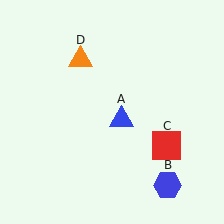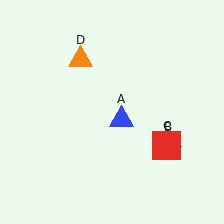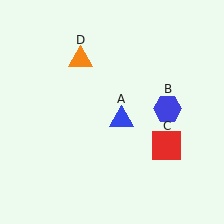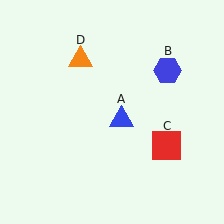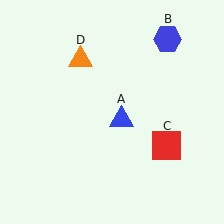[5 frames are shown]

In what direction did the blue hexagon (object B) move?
The blue hexagon (object B) moved up.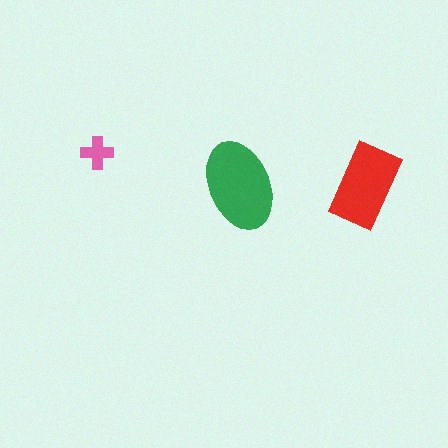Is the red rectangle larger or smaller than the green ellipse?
Smaller.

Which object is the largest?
The green ellipse.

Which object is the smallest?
The pink cross.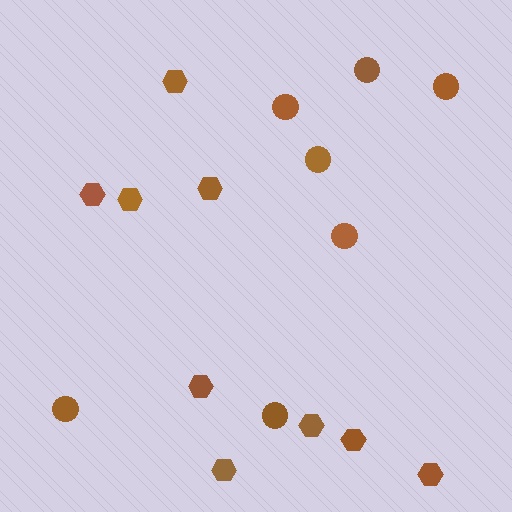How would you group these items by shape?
There are 2 groups: one group of circles (7) and one group of hexagons (9).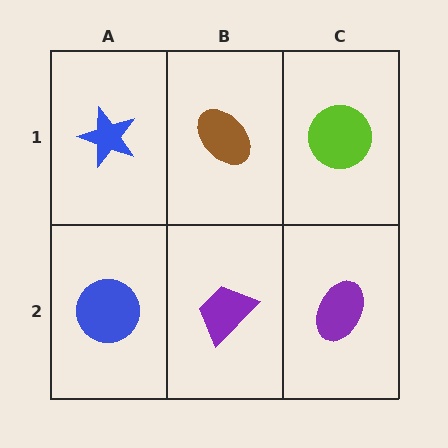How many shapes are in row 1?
3 shapes.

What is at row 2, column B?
A purple trapezoid.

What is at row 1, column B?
A brown ellipse.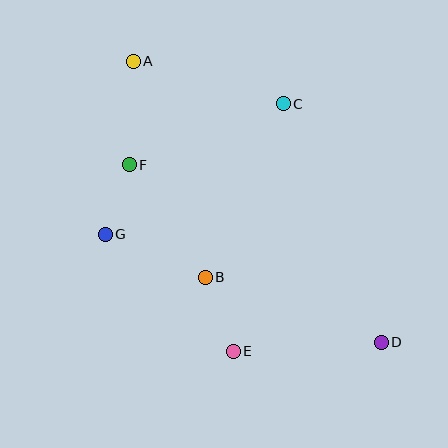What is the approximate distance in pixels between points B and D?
The distance between B and D is approximately 188 pixels.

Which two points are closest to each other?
Points F and G are closest to each other.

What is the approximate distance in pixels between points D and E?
The distance between D and E is approximately 148 pixels.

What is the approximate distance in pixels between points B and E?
The distance between B and E is approximately 79 pixels.